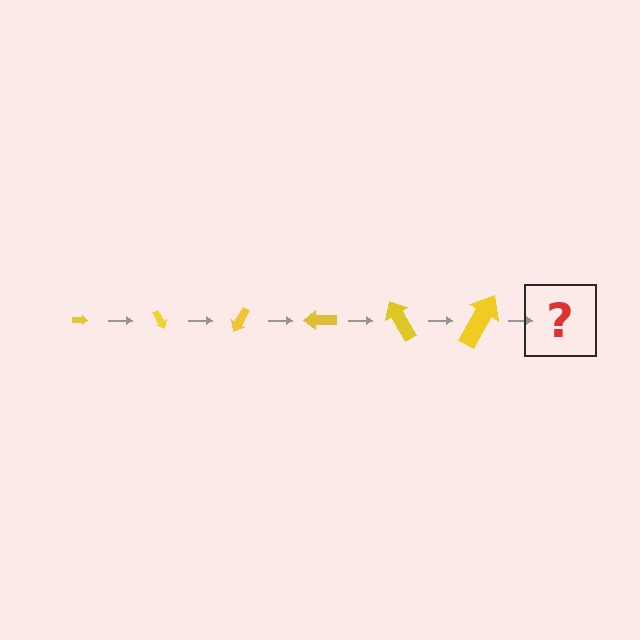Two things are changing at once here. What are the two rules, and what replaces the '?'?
The two rules are that the arrow grows larger each step and it rotates 60 degrees each step. The '?' should be an arrow, larger than the previous one and rotated 360 degrees from the start.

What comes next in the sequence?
The next element should be an arrow, larger than the previous one and rotated 360 degrees from the start.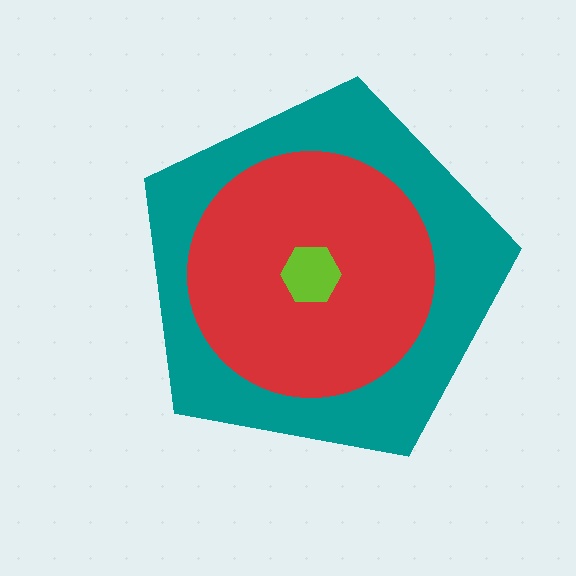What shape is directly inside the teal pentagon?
The red circle.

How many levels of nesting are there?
3.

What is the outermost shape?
The teal pentagon.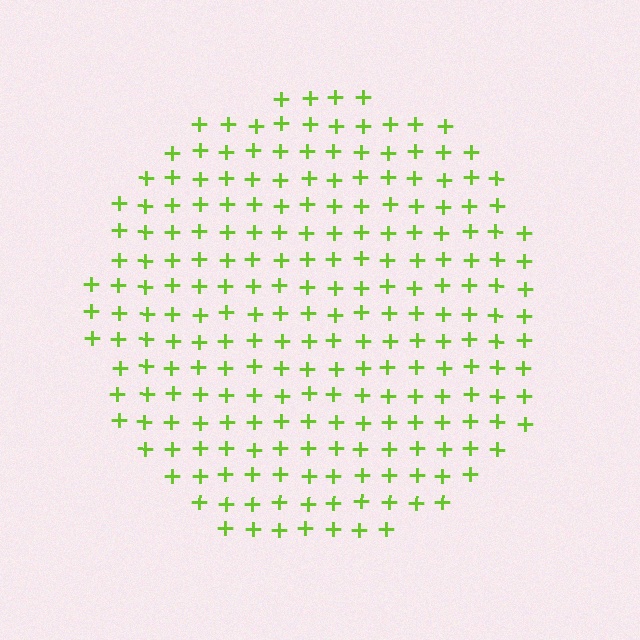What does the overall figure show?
The overall figure shows a circle.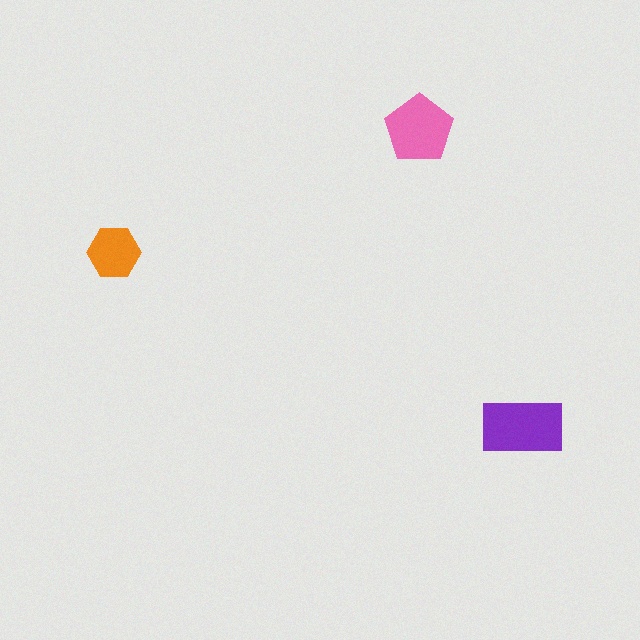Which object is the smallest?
The orange hexagon.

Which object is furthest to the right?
The purple rectangle is rightmost.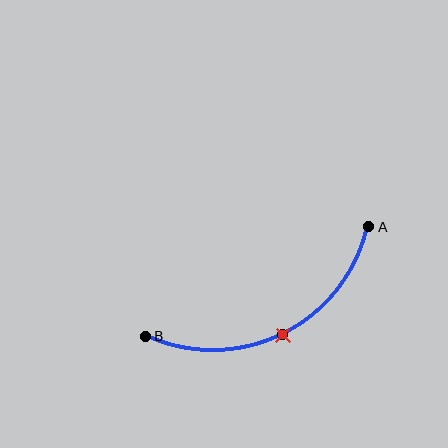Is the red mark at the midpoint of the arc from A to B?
Yes. The red mark lies on the arc at equal arc-length from both A and B — it is the arc midpoint.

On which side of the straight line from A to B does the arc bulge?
The arc bulges below the straight line connecting A and B.